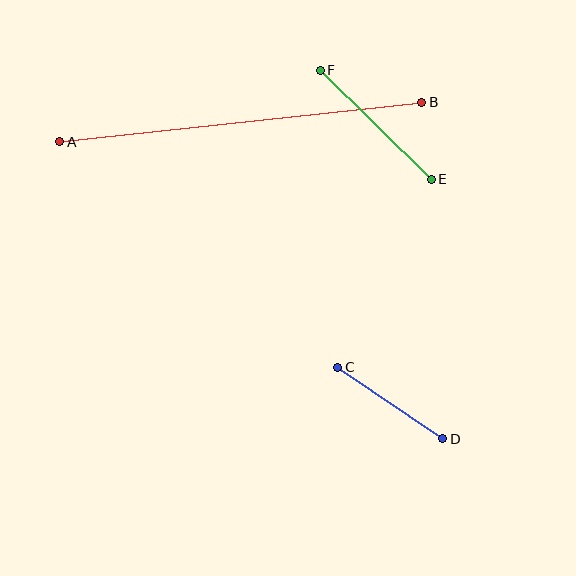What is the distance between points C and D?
The distance is approximately 127 pixels.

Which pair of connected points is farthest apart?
Points A and B are farthest apart.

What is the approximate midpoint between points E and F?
The midpoint is at approximately (376, 125) pixels.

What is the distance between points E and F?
The distance is approximately 155 pixels.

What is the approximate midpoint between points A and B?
The midpoint is at approximately (241, 122) pixels.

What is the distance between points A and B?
The distance is approximately 364 pixels.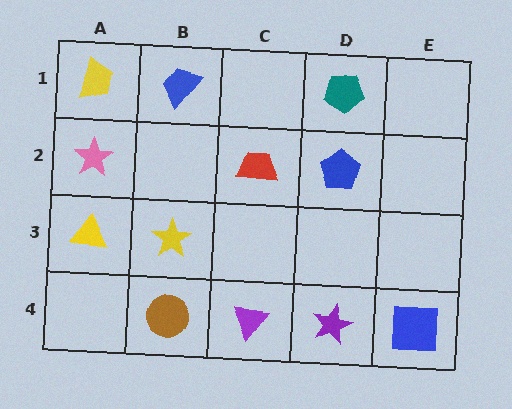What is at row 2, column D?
A blue pentagon.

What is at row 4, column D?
A purple star.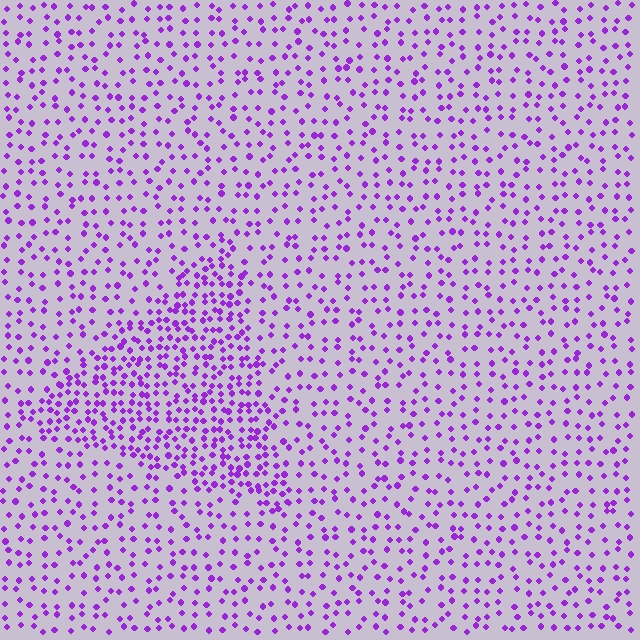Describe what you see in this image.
The image contains small purple elements arranged at two different densities. A triangle-shaped region is visible where the elements are more densely packed than the surrounding area.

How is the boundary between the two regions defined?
The boundary is defined by a change in element density (approximately 2.0x ratio). All elements are the same color, size, and shape.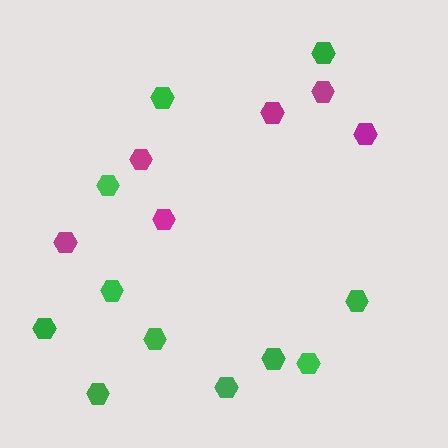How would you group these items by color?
There are 2 groups: one group of magenta hexagons (6) and one group of green hexagons (11).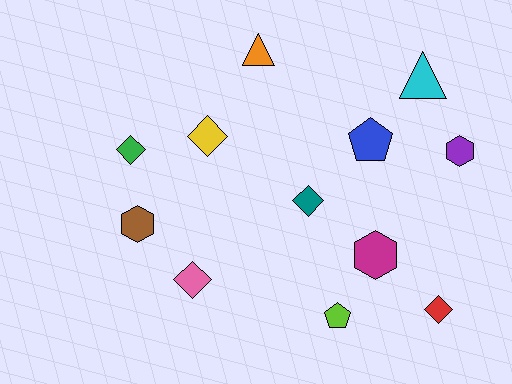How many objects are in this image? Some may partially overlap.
There are 12 objects.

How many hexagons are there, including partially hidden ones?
There are 3 hexagons.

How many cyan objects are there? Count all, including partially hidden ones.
There is 1 cyan object.